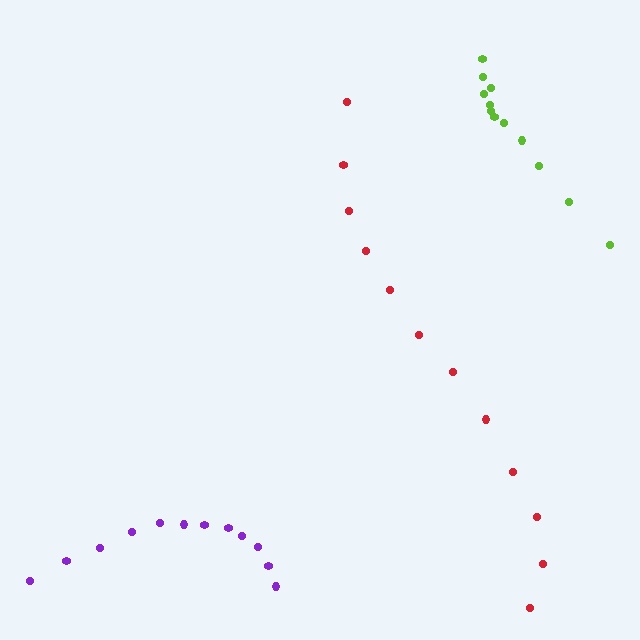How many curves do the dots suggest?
There are 3 distinct paths.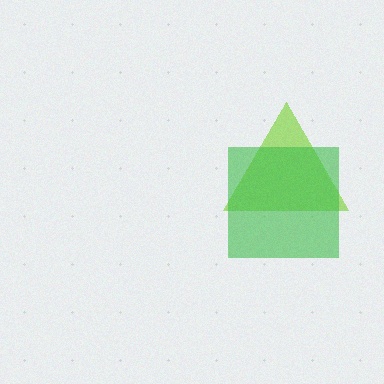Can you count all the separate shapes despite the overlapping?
Yes, there are 2 separate shapes.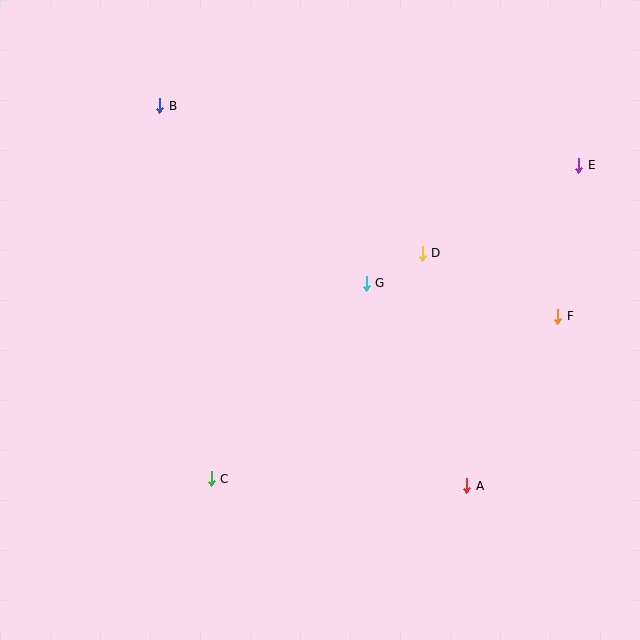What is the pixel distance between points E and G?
The distance between E and G is 243 pixels.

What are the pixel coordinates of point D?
Point D is at (422, 253).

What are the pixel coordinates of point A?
Point A is at (467, 486).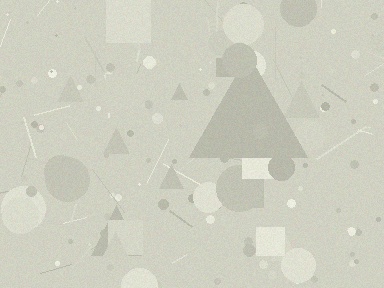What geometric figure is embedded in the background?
A triangle is embedded in the background.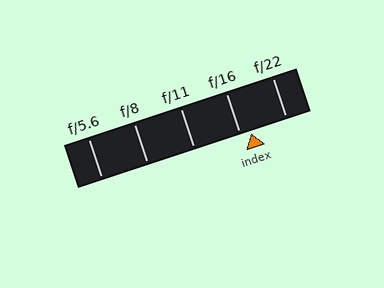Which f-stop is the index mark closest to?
The index mark is closest to f/16.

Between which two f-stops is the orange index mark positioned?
The index mark is between f/16 and f/22.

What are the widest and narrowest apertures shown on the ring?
The widest aperture shown is f/5.6 and the narrowest is f/22.